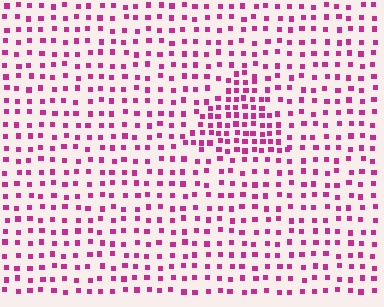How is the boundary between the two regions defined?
The boundary is defined by a change in element density (approximately 1.9x ratio). All elements are the same color, size, and shape.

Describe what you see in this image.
The image contains small magenta elements arranged at two different densities. A triangle-shaped region is visible where the elements are more densely packed than the surrounding area.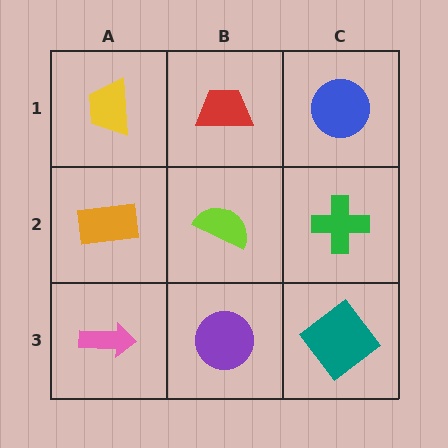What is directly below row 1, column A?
An orange rectangle.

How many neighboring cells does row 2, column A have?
3.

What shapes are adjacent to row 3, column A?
An orange rectangle (row 2, column A), a purple circle (row 3, column B).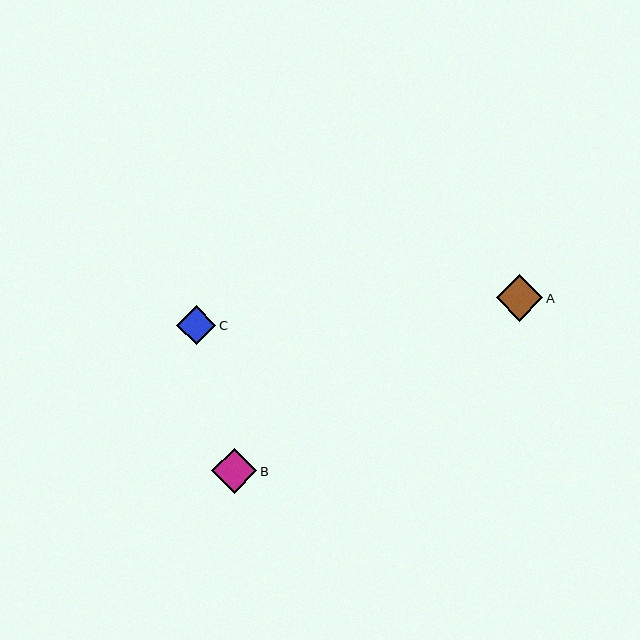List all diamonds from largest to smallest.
From largest to smallest: A, B, C.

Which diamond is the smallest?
Diamond C is the smallest with a size of approximately 39 pixels.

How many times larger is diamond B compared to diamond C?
Diamond B is approximately 1.1 times the size of diamond C.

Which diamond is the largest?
Diamond A is the largest with a size of approximately 46 pixels.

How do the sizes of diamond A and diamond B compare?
Diamond A and diamond B are approximately the same size.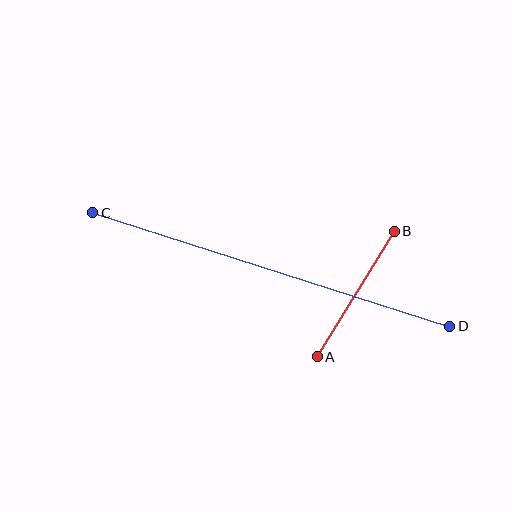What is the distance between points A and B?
The distance is approximately 147 pixels.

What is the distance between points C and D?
The distance is approximately 375 pixels.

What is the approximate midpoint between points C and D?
The midpoint is at approximately (271, 269) pixels.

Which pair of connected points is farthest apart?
Points C and D are farthest apart.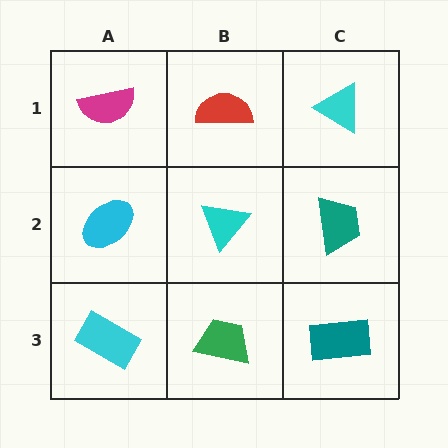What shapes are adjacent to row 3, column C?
A teal trapezoid (row 2, column C), a green trapezoid (row 3, column B).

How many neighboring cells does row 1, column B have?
3.